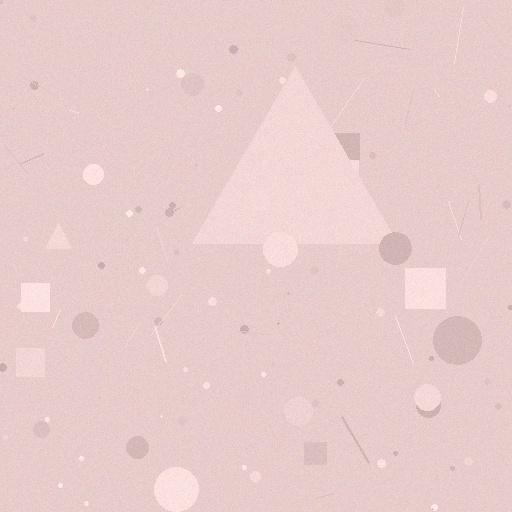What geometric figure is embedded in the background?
A triangle is embedded in the background.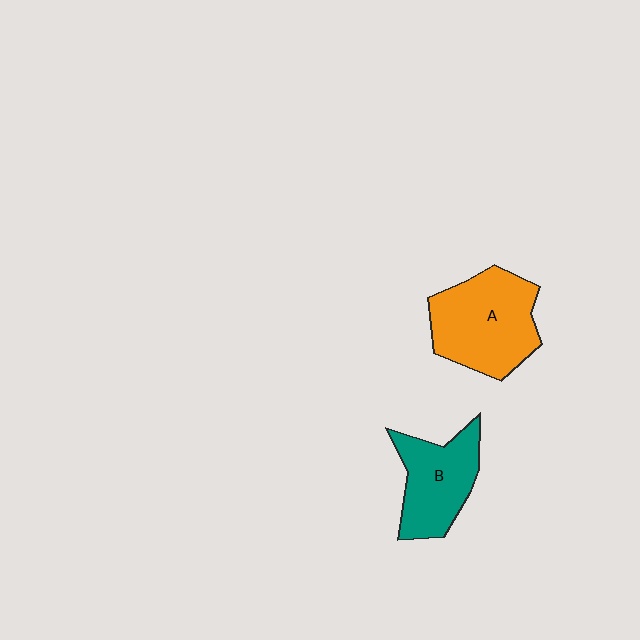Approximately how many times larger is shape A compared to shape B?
Approximately 1.3 times.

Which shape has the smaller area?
Shape B (teal).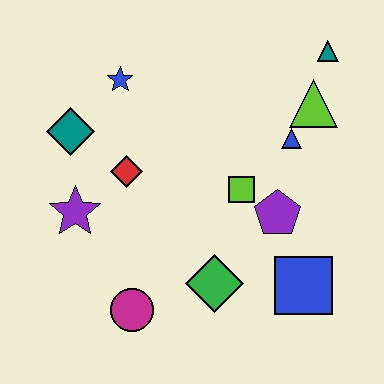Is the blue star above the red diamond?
Yes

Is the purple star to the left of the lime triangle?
Yes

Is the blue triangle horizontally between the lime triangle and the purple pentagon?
Yes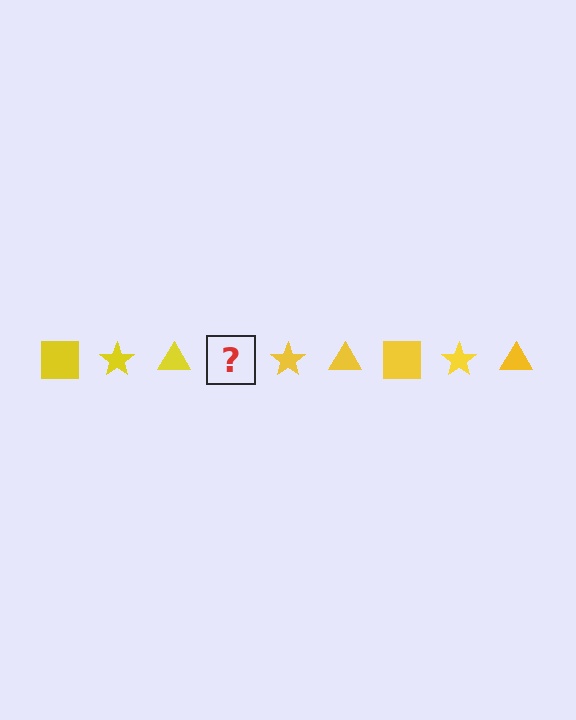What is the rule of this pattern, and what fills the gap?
The rule is that the pattern cycles through square, star, triangle shapes in yellow. The gap should be filled with a yellow square.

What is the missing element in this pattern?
The missing element is a yellow square.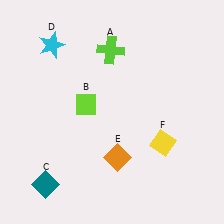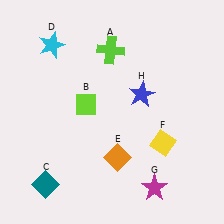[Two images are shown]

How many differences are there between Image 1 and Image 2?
There are 2 differences between the two images.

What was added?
A magenta star (G), a blue star (H) were added in Image 2.